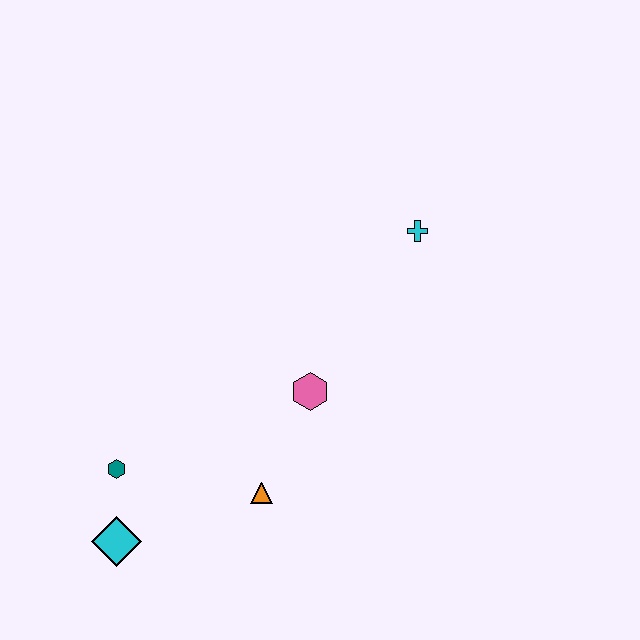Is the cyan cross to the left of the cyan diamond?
No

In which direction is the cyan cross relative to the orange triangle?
The cyan cross is above the orange triangle.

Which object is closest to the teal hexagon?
The cyan diamond is closest to the teal hexagon.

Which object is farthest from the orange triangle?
The cyan cross is farthest from the orange triangle.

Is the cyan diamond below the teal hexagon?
Yes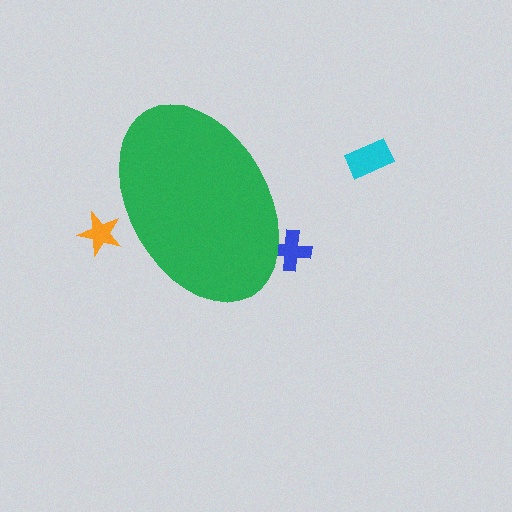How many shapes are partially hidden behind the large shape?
2 shapes are partially hidden.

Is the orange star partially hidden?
Yes, the orange star is partially hidden behind the green ellipse.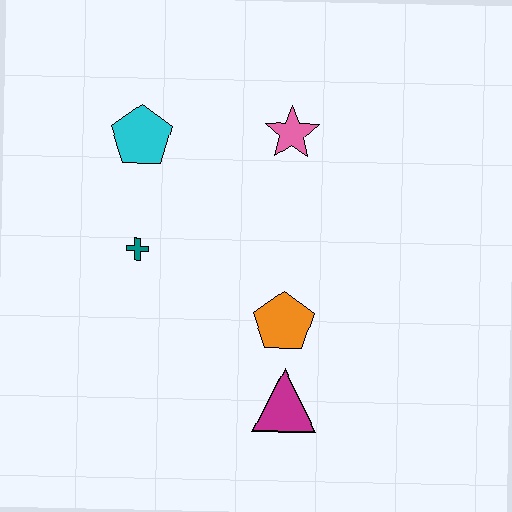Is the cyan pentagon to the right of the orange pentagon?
No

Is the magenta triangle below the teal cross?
Yes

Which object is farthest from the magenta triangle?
The cyan pentagon is farthest from the magenta triangle.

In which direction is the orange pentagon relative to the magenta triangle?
The orange pentagon is above the magenta triangle.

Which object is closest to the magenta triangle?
The orange pentagon is closest to the magenta triangle.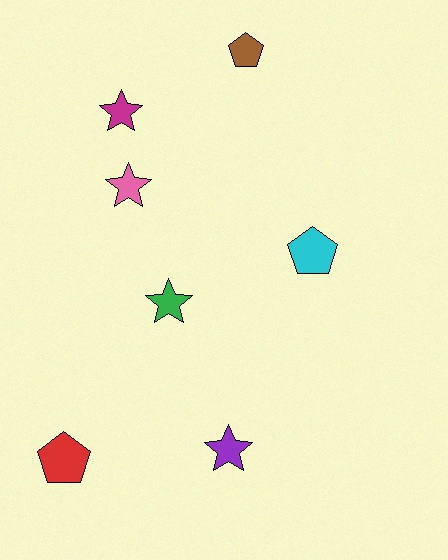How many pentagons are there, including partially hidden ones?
There are 3 pentagons.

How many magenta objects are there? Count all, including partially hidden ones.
There is 1 magenta object.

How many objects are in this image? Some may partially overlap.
There are 7 objects.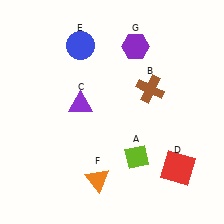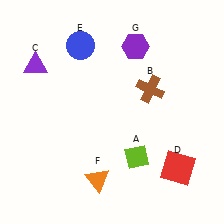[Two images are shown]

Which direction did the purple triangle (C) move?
The purple triangle (C) moved left.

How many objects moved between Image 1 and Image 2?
1 object moved between the two images.